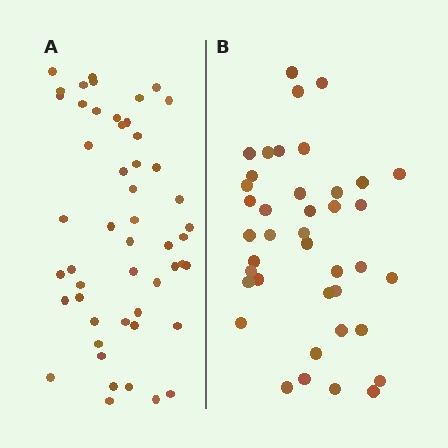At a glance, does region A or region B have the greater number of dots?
Region A (the left region) has more dots.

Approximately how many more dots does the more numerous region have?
Region A has roughly 12 or so more dots than region B.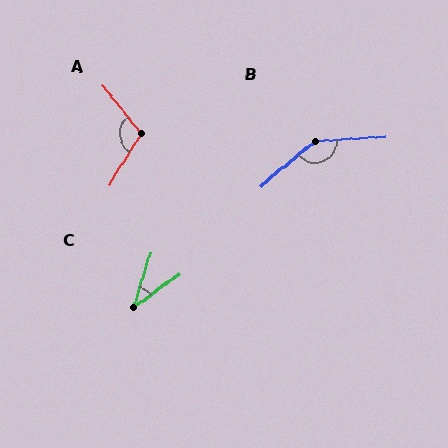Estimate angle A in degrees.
Approximately 109 degrees.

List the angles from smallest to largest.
C (37°), A (109°), B (144°).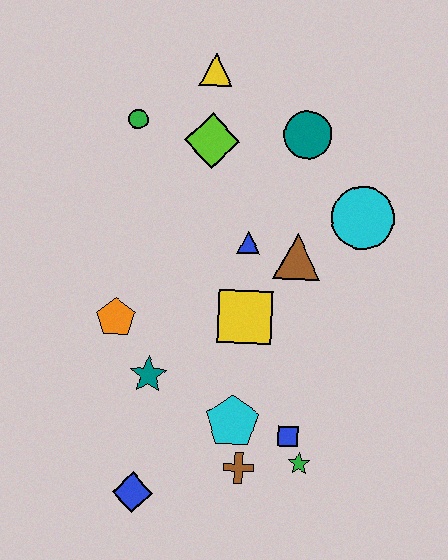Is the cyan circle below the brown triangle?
No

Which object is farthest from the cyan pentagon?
The yellow triangle is farthest from the cyan pentagon.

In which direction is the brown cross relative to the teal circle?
The brown cross is below the teal circle.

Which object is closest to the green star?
The blue square is closest to the green star.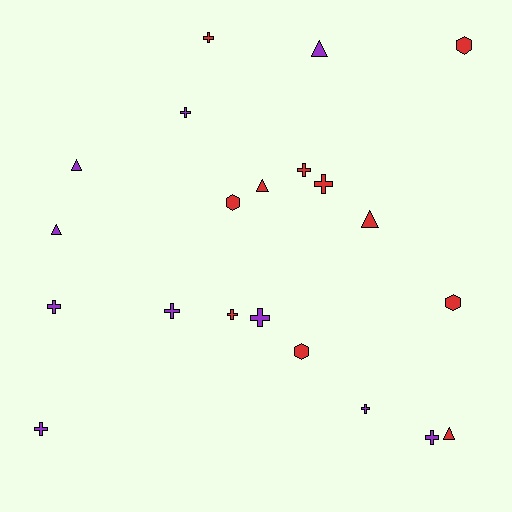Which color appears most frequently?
Red, with 11 objects.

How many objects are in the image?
There are 21 objects.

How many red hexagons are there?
There are 4 red hexagons.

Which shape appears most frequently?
Cross, with 11 objects.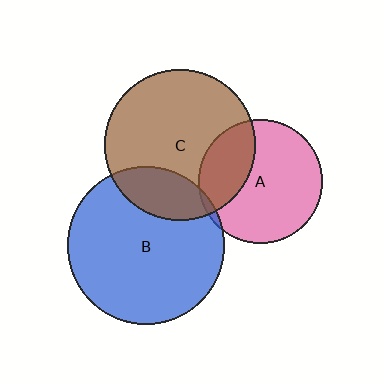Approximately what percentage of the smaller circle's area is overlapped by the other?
Approximately 5%.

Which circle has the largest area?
Circle B (blue).